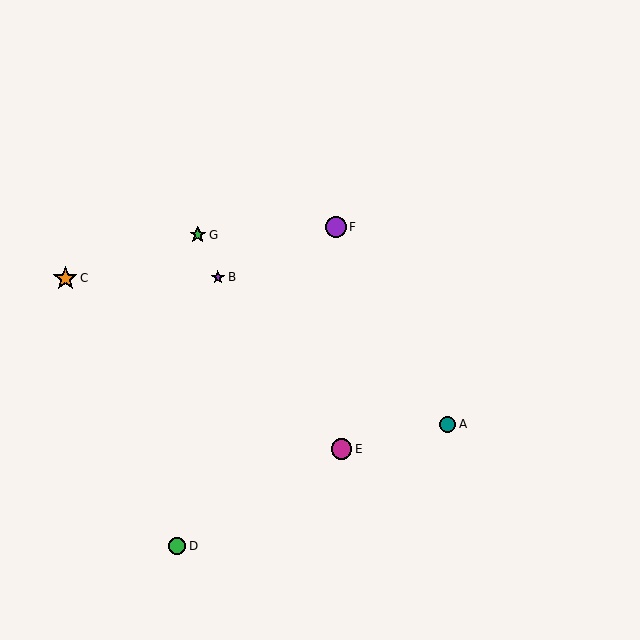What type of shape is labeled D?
Shape D is a green circle.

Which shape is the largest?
The orange star (labeled C) is the largest.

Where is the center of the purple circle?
The center of the purple circle is at (336, 227).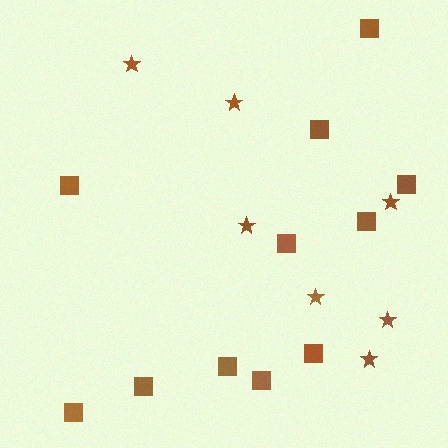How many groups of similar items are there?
There are 2 groups: one group of squares (11) and one group of stars (7).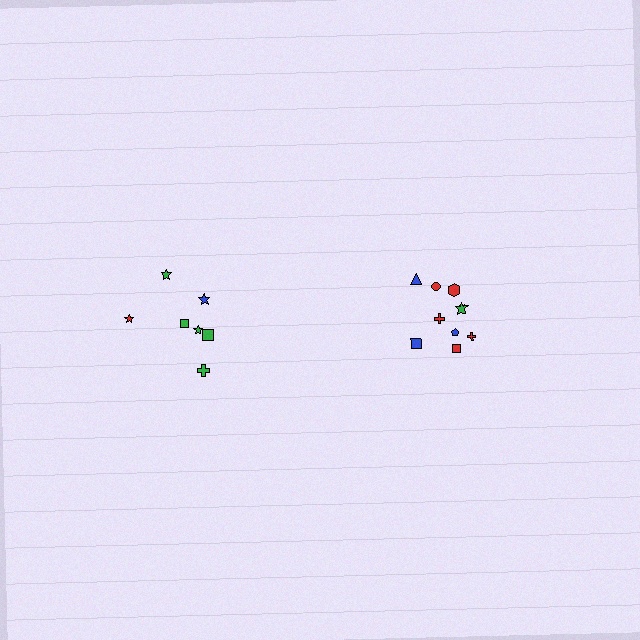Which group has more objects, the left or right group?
The right group.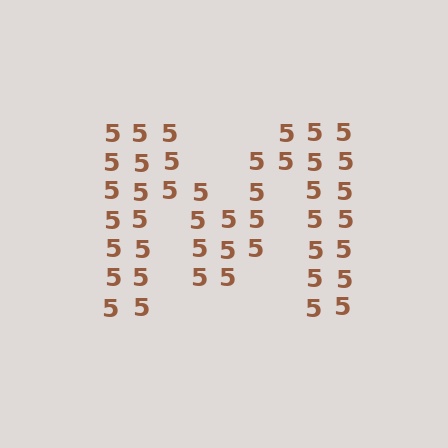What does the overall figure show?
The overall figure shows the letter M.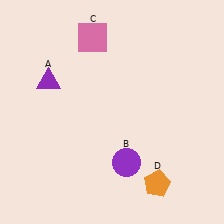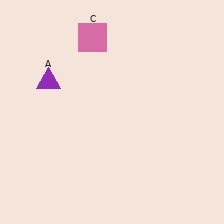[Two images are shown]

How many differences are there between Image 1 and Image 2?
There are 2 differences between the two images.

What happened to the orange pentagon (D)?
The orange pentagon (D) was removed in Image 2. It was in the bottom-right area of Image 1.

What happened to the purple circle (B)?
The purple circle (B) was removed in Image 2. It was in the bottom-right area of Image 1.